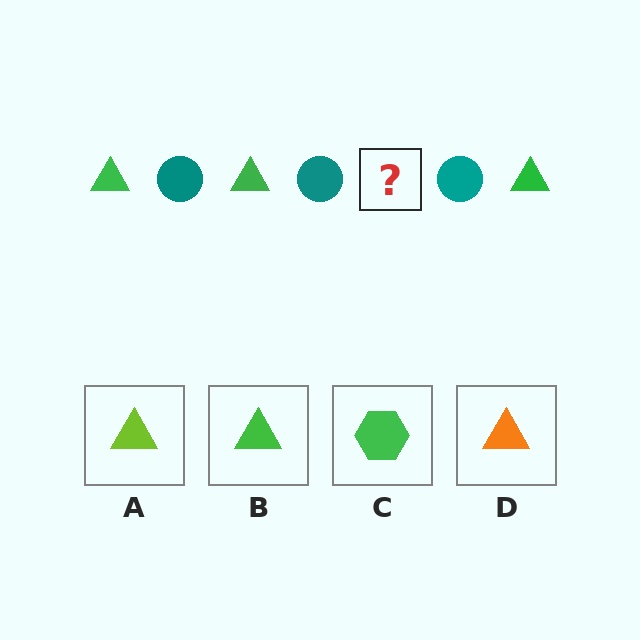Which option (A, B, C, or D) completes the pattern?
B.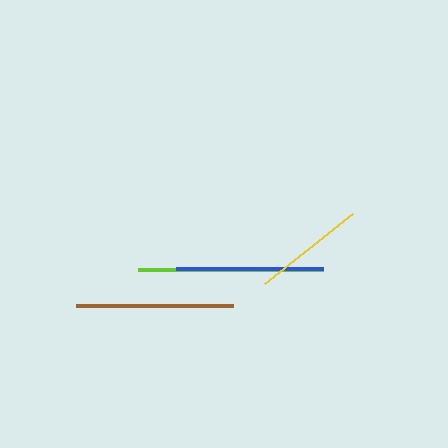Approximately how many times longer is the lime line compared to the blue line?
The lime line is approximately 1.3 times the length of the blue line.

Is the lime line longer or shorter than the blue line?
The lime line is longer than the blue line.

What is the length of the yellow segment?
The yellow segment is approximately 112 pixels long.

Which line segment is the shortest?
The yellow line is the shortest at approximately 112 pixels.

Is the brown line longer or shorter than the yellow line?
The brown line is longer than the yellow line.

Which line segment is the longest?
The lime line is the longest at approximately 185 pixels.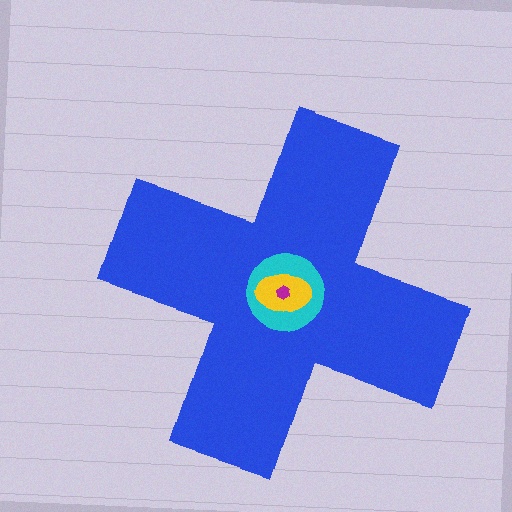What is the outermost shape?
The blue cross.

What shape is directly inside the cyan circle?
The yellow ellipse.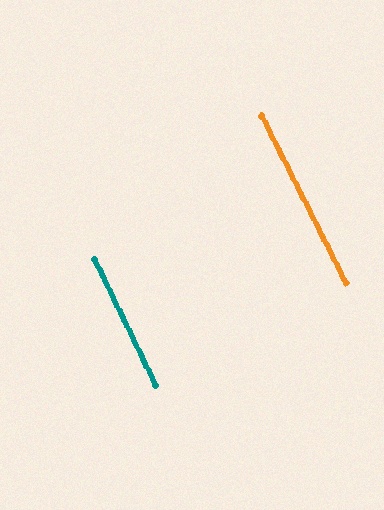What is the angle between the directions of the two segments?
Approximately 1 degree.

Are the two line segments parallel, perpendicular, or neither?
Parallel — their directions differ by only 0.7°.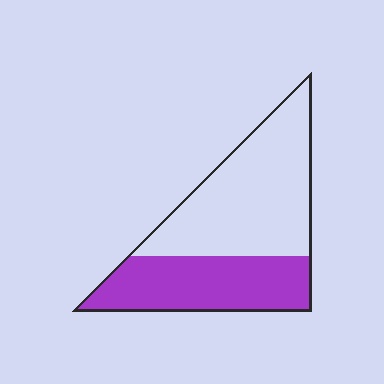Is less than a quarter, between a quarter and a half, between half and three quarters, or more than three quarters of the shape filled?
Between a quarter and a half.